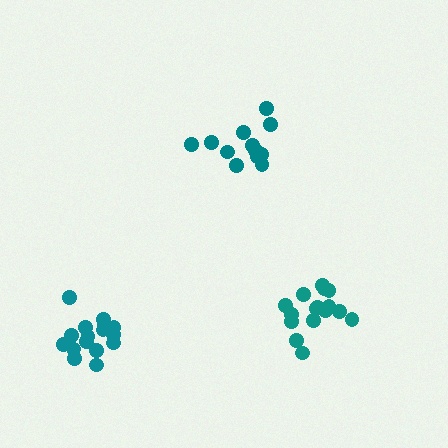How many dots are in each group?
Group 1: 13 dots, Group 2: 17 dots, Group 3: 16 dots (46 total).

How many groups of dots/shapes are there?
There are 3 groups.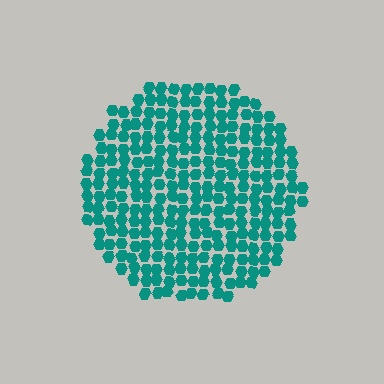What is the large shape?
The large shape is a circle.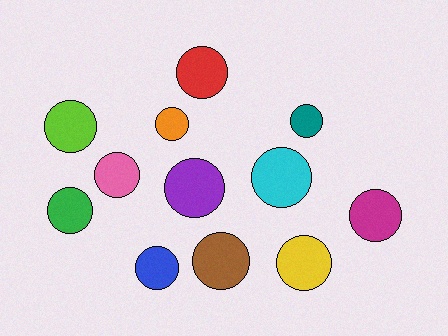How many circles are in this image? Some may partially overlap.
There are 12 circles.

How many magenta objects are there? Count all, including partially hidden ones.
There is 1 magenta object.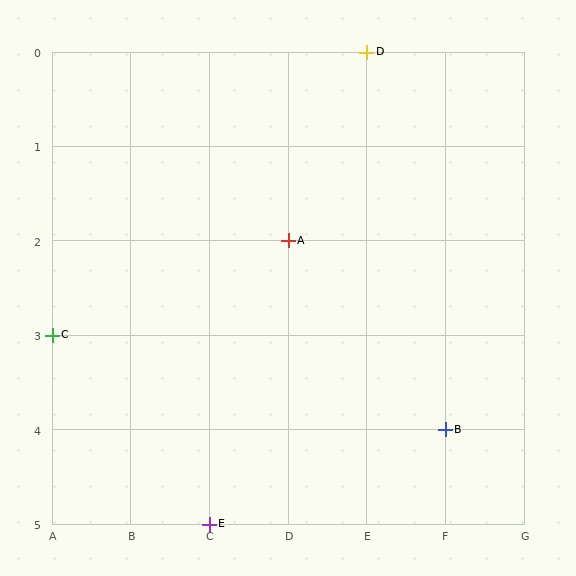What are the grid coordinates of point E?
Point E is at grid coordinates (C, 5).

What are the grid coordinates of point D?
Point D is at grid coordinates (E, 0).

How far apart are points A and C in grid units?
Points A and C are 3 columns and 1 row apart (about 3.2 grid units diagonally).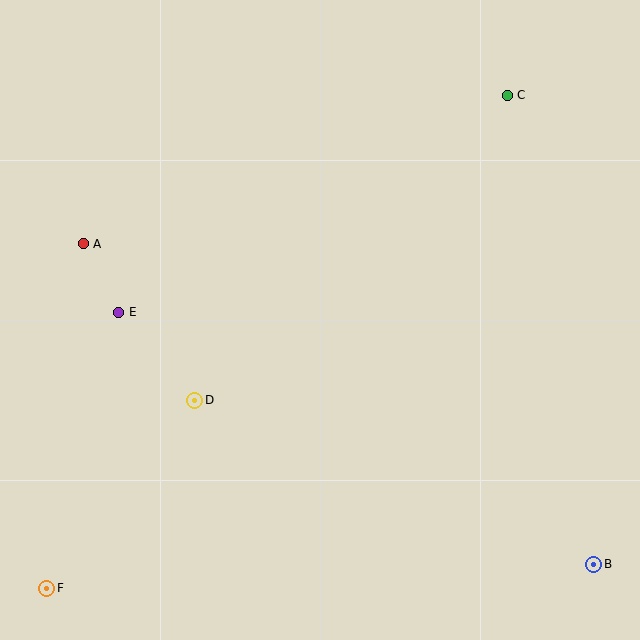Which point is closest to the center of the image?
Point D at (195, 400) is closest to the center.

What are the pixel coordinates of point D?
Point D is at (195, 400).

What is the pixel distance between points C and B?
The distance between C and B is 477 pixels.